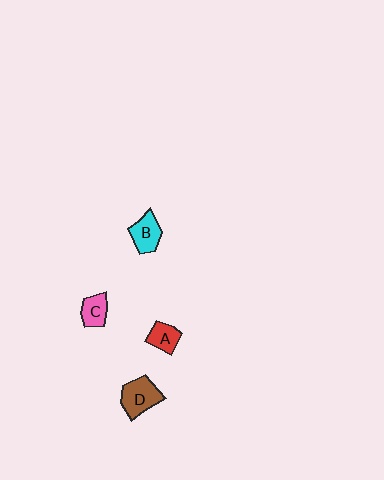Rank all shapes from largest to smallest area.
From largest to smallest: D (brown), B (cyan), C (pink), A (red).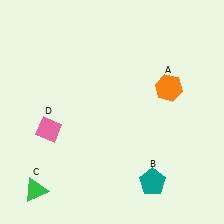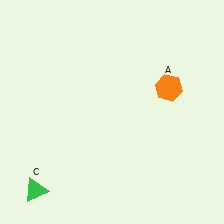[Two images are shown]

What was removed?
The pink diamond (D), the teal pentagon (B) were removed in Image 2.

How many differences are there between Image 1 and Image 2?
There are 2 differences between the two images.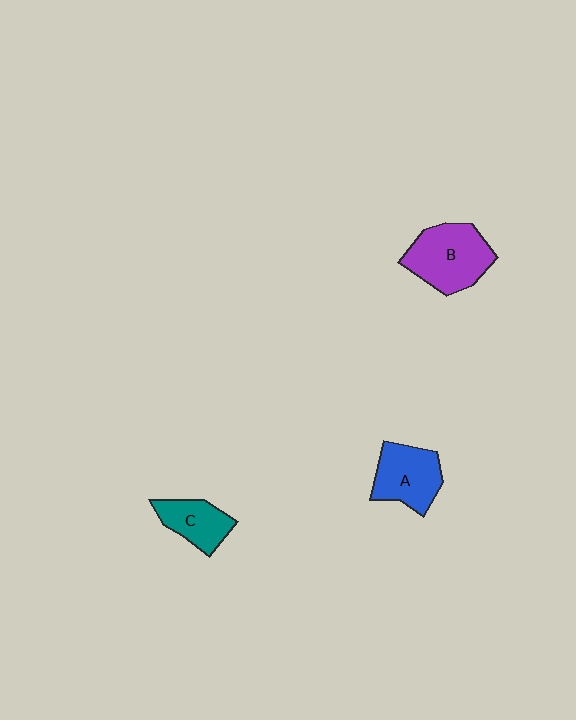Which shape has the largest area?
Shape B (purple).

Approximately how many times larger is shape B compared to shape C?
Approximately 1.6 times.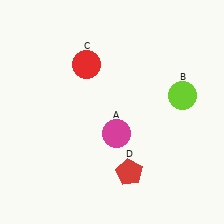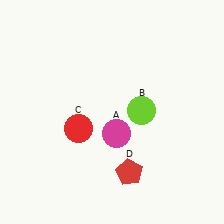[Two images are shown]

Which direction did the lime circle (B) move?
The lime circle (B) moved left.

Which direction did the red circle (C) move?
The red circle (C) moved down.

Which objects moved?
The objects that moved are: the lime circle (B), the red circle (C).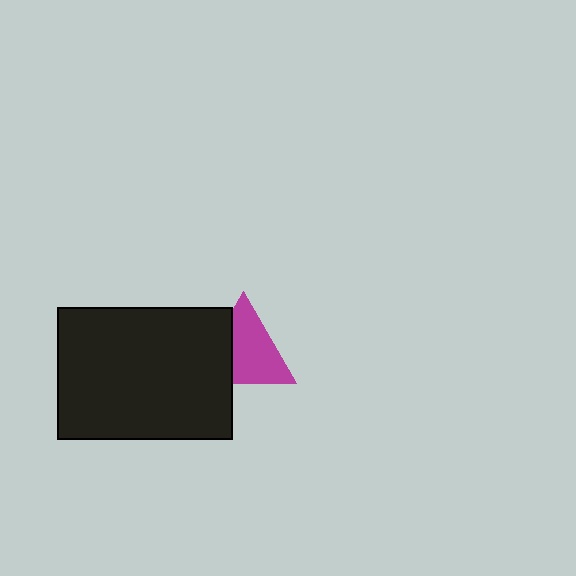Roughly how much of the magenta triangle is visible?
Most of it is visible (roughly 67%).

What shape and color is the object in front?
The object in front is a black rectangle.